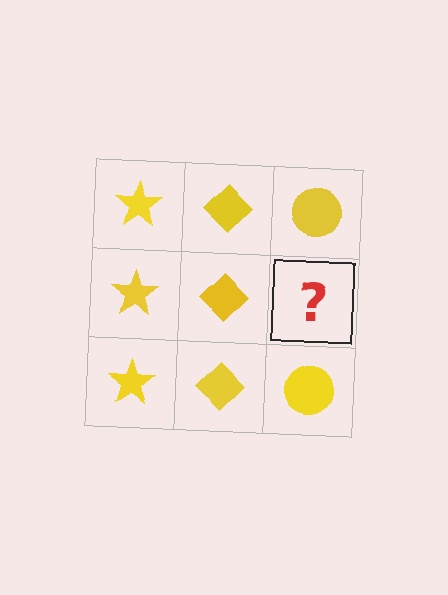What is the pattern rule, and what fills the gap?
The rule is that each column has a consistent shape. The gap should be filled with a yellow circle.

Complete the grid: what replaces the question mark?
The question mark should be replaced with a yellow circle.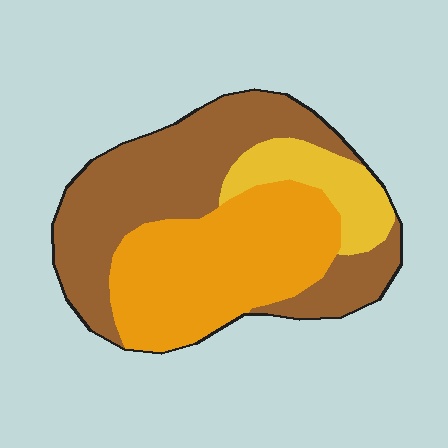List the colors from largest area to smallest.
From largest to smallest: brown, orange, yellow.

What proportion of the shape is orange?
Orange covers 40% of the shape.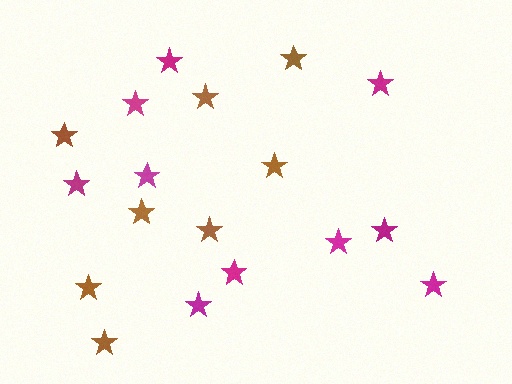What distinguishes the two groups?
There are 2 groups: one group of brown stars (8) and one group of magenta stars (10).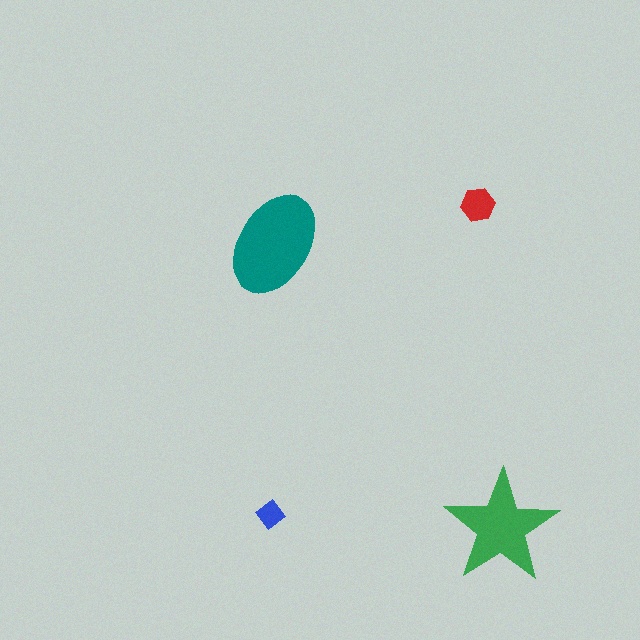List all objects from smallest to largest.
The blue diamond, the red hexagon, the green star, the teal ellipse.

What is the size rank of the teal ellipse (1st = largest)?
1st.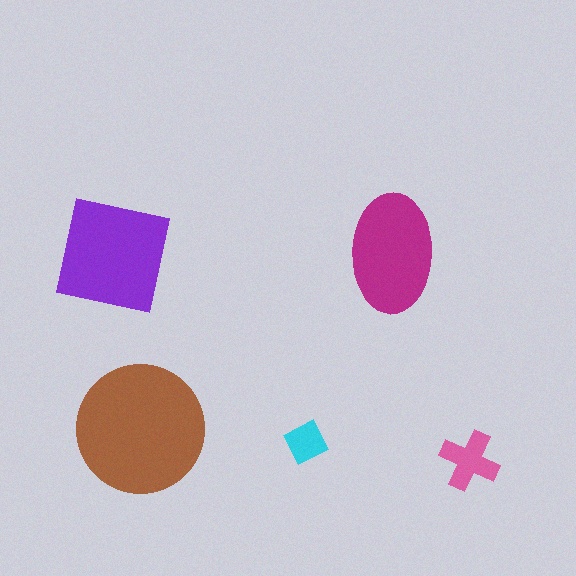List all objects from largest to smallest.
The brown circle, the purple square, the magenta ellipse, the pink cross, the cyan diamond.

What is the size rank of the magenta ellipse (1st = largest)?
3rd.